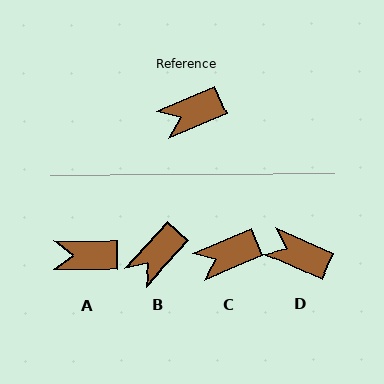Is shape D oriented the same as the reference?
No, it is off by about 47 degrees.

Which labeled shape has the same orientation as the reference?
C.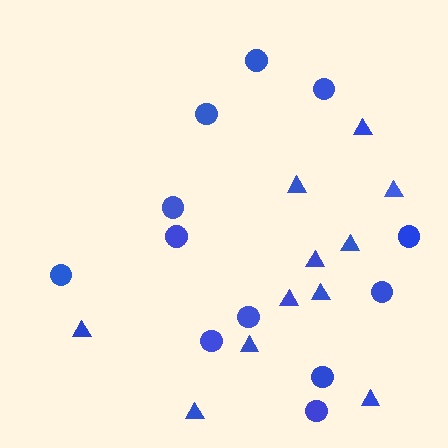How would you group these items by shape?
There are 2 groups: one group of circles (12) and one group of triangles (11).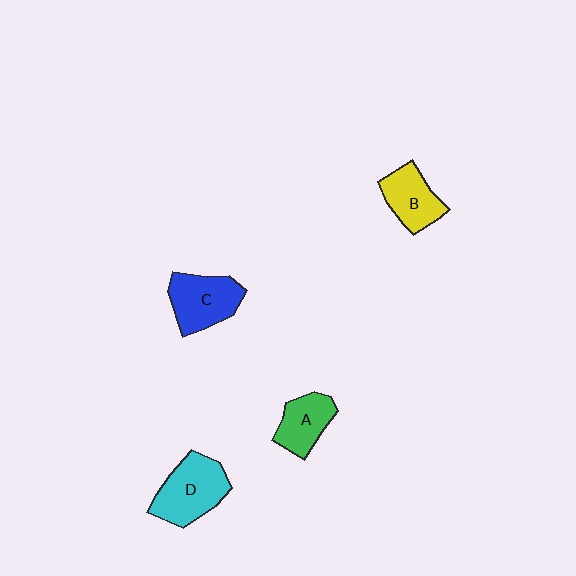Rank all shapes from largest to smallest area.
From largest to smallest: D (cyan), C (blue), B (yellow), A (green).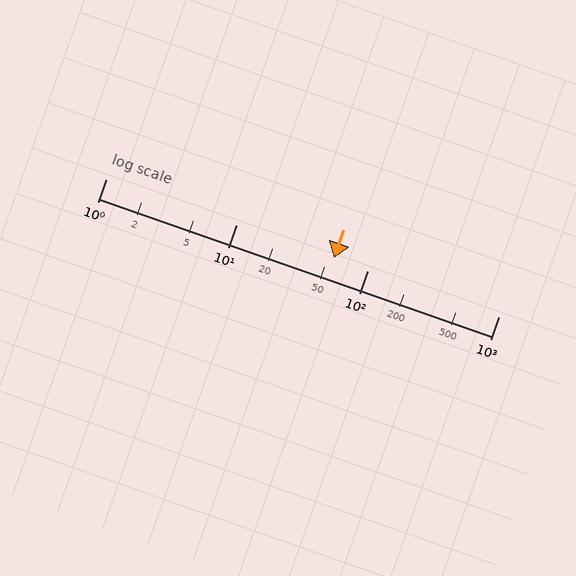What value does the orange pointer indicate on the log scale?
The pointer indicates approximately 55.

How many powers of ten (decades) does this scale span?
The scale spans 3 decades, from 1 to 1000.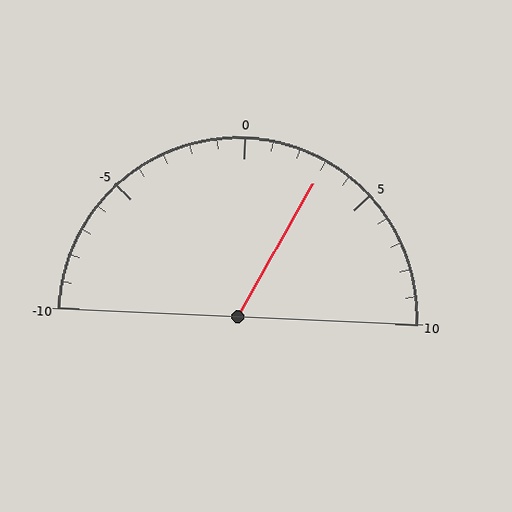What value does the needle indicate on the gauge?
The needle indicates approximately 3.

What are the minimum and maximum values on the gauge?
The gauge ranges from -10 to 10.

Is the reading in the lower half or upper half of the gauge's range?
The reading is in the upper half of the range (-10 to 10).